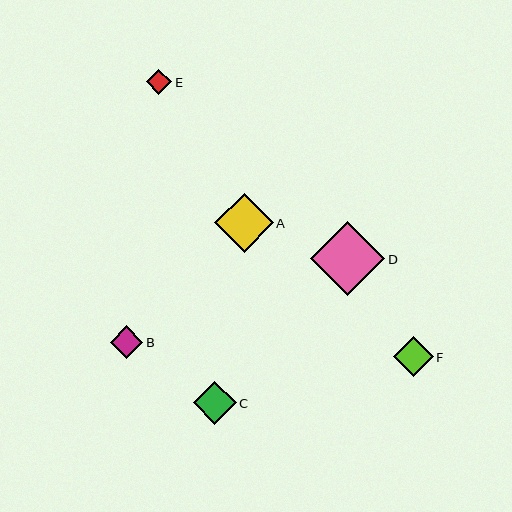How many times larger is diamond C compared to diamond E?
Diamond C is approximately 1.7 times the size of diamond E.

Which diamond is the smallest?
Diamond E is the smallest with a size of approximately 25 pixels.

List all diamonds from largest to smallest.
From largest to smallest: D, A, C, F, B, E.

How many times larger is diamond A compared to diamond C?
Diamond A is approximately 1.4 times the size of diamond C.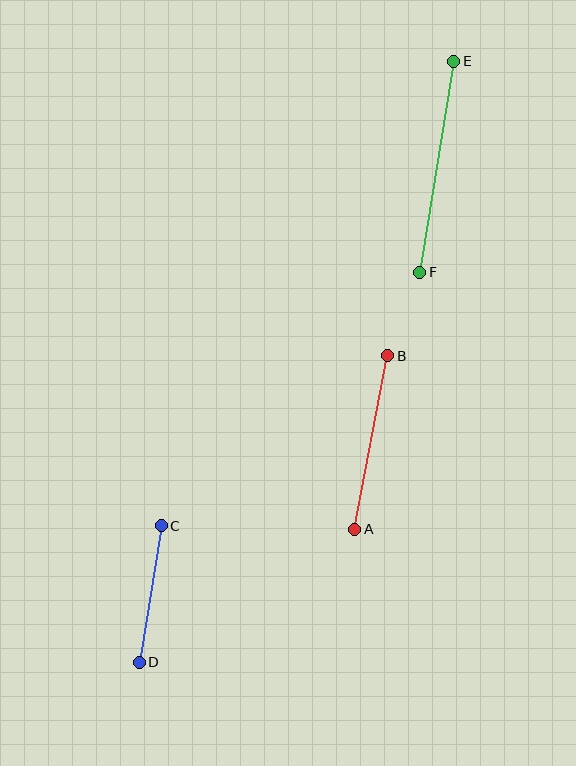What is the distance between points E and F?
The distance is approximately 214 pixels.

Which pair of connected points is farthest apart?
Points E and F are farthest apart.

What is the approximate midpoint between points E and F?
The midpoint is at approximately (437, 167) pixels.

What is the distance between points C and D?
The distance is approximately 138 pixels.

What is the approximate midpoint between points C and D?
The midpoint is at approximately (150, 594) pixels.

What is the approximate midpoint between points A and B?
The midpoint is at approximately (371, 443) pixels.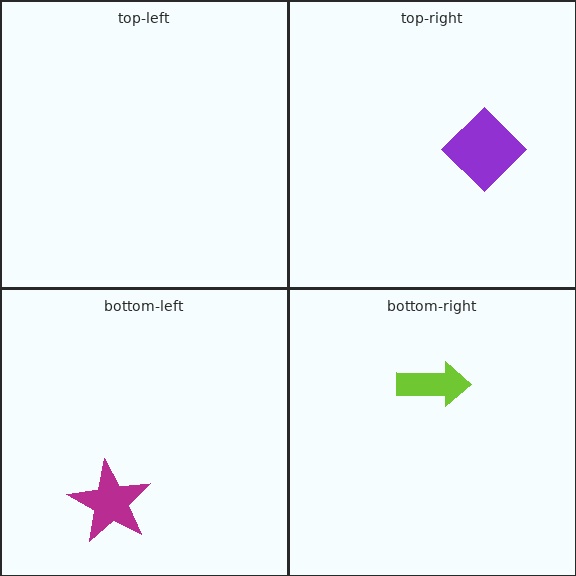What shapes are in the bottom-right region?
The lime arrow.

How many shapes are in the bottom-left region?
1.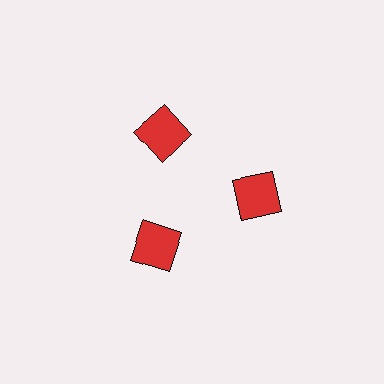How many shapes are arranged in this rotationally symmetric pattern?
There are 3 shapes, arranged in 3 groups of 1.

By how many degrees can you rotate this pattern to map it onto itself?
The pattern maps onto itself every 120 degrees of rotation.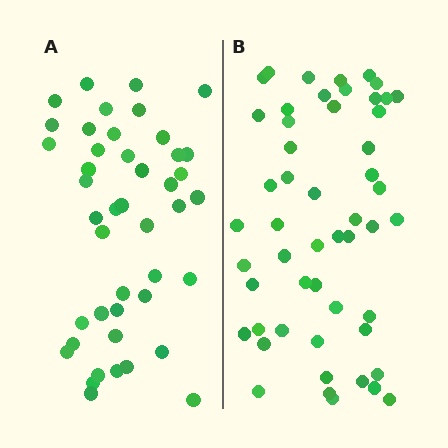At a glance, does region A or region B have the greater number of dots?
Region B (the right region) has more dots.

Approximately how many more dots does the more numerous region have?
Region B has roughly 8 or so more dots than region A.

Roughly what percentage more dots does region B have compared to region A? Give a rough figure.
About 20% more.